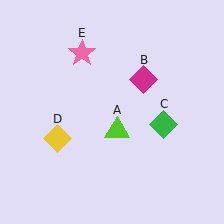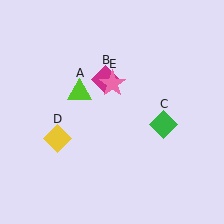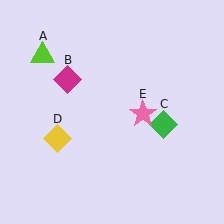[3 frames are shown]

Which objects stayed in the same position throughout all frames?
Green diamond (object C) and yellow diamond (object D) remained stationary.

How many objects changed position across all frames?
3 objects changed position: lime triangle (object A), magenta diamond (object B), pink star (object E).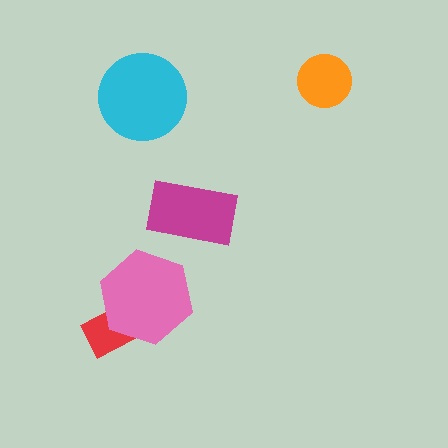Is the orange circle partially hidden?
No, no other shape covers it.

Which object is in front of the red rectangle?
The pink hexagon is in front of the red rectangle.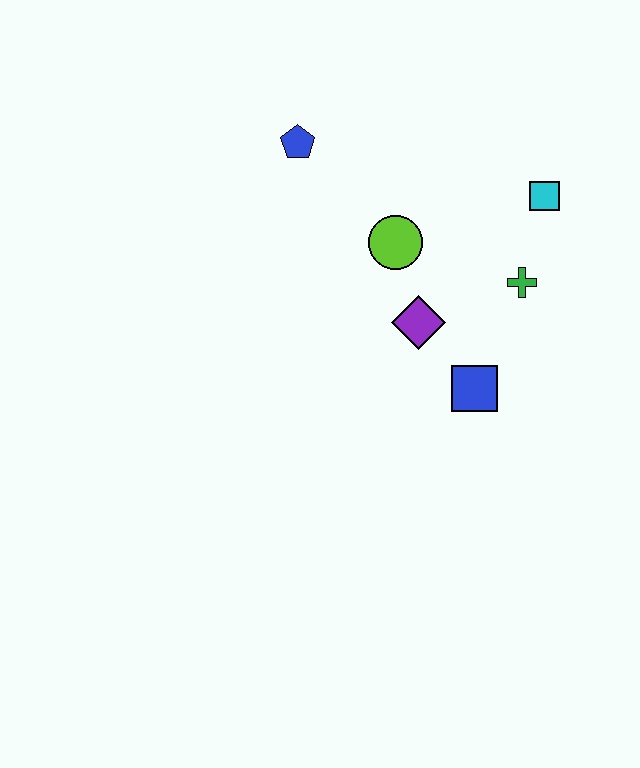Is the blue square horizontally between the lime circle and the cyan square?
Yes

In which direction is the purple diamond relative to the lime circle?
The purple diamond is below the lime circle.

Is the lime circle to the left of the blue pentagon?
No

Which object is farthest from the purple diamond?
The blue pentagon is farthest from the purple diamond.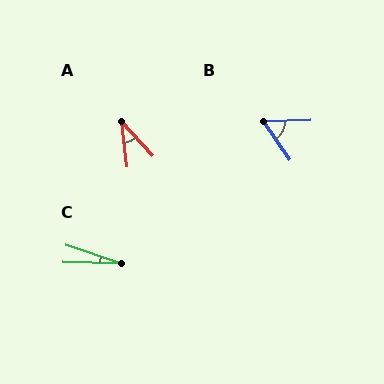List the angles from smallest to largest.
C (17°), A (35°), B (57°).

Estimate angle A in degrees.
Approximately 35 degrees.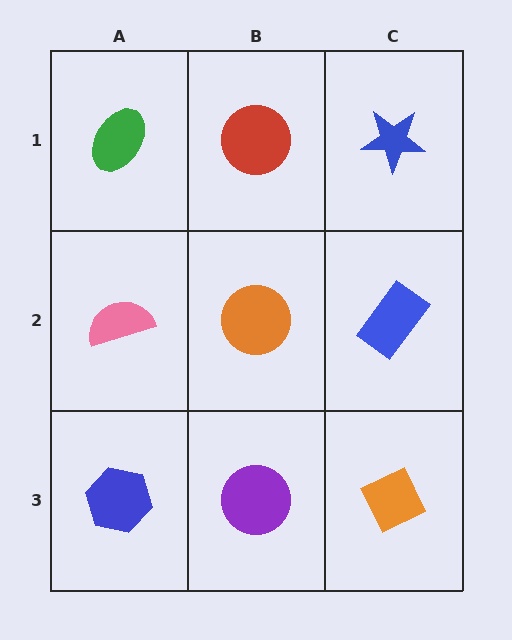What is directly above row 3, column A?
A pink semicircle.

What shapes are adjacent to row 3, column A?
A pink semicircle (row 2, column A), a purple circle (row 3, column B).